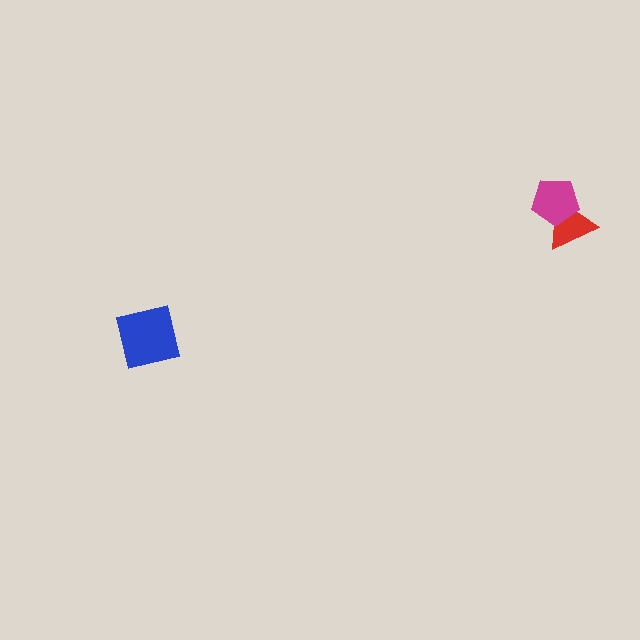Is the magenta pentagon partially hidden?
No, no other shape covers it.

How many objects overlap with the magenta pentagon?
1 object overlaps with the magenta pentagon.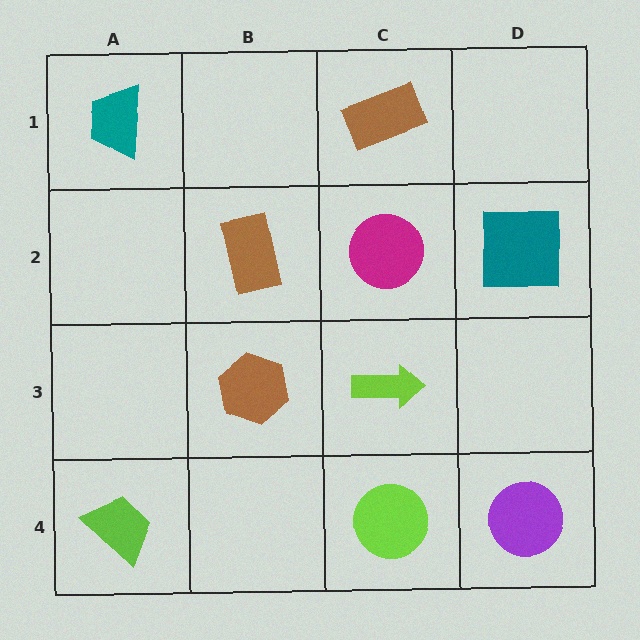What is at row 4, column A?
A lime trapezoid.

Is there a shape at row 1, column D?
No, that cell is empty.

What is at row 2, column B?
A brown rectangle.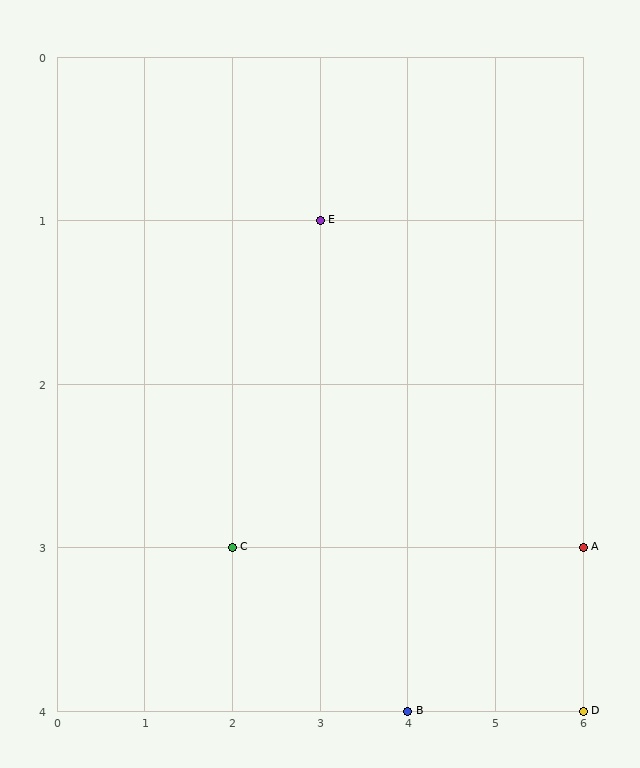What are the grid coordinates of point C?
Point C is at grid coordinates (2, 3).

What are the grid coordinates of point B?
Point B is at grid coordinates (4, 4).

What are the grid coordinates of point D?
Point D is at grid coordinates (6, 4).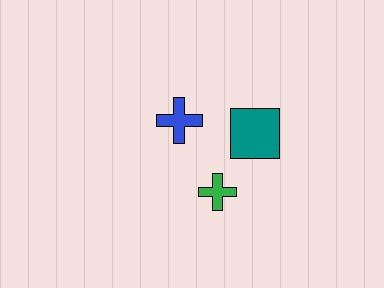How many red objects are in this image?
There are no red objects.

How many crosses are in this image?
There are 2 crosses.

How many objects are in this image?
There are 3 objects.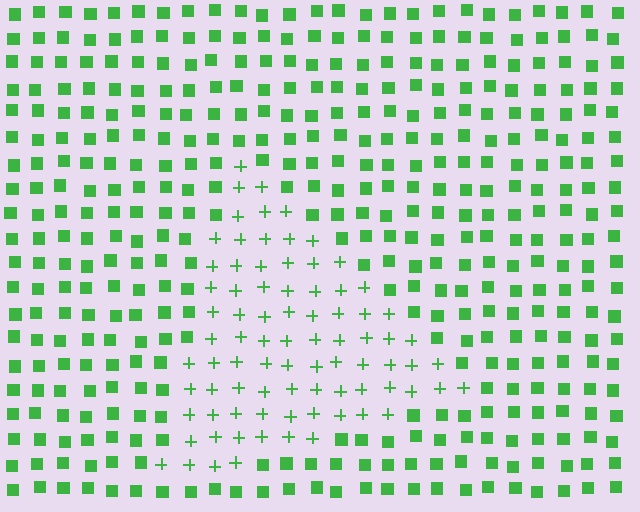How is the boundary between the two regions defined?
The boundary is defined by a change in element shape: plus signs inside vs. squares outside. All elements share the same color and spacing.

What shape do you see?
I see a triangle.